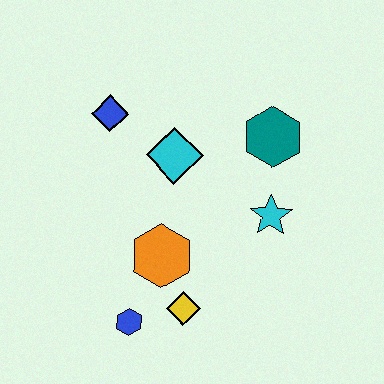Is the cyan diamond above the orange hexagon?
Yes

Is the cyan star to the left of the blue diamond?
No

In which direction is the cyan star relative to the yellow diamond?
The cyan star is above the yellow diamond.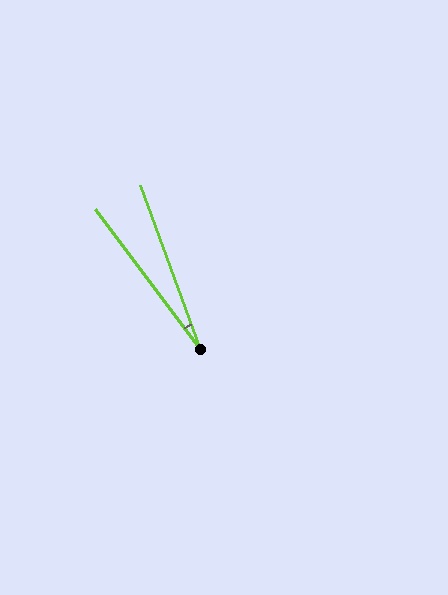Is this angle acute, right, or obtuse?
It is acute.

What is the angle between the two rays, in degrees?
Approximately 16 degrees.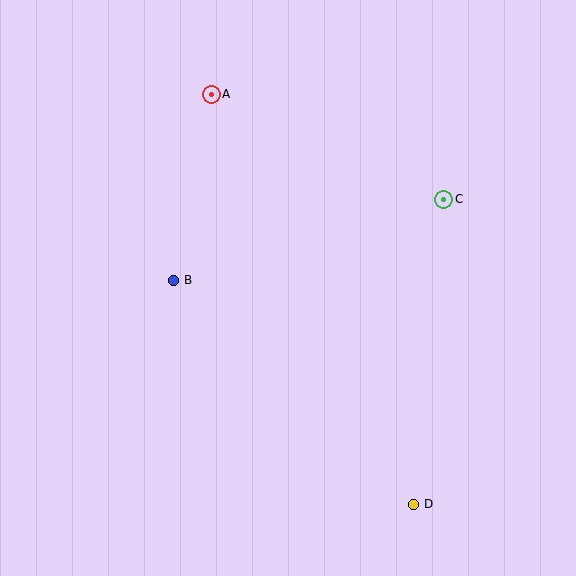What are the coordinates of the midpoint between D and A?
The midpoint between D and A is at (312, 299).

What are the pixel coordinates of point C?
Point C is at (444, 199).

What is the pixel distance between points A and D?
The distance between A and D is 457 pixels.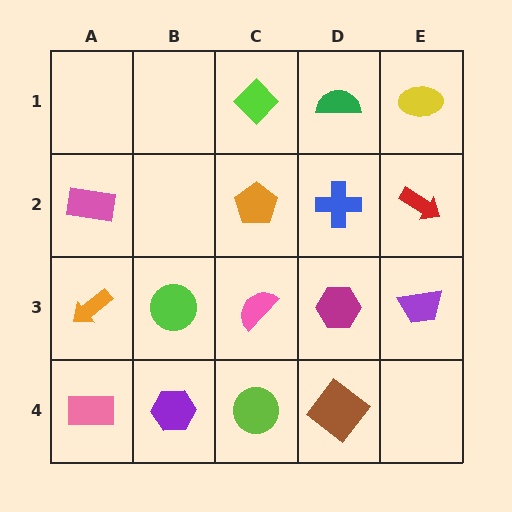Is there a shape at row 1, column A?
No, that cell is empty.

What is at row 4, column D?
A brown diamond.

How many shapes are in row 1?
3 shapes.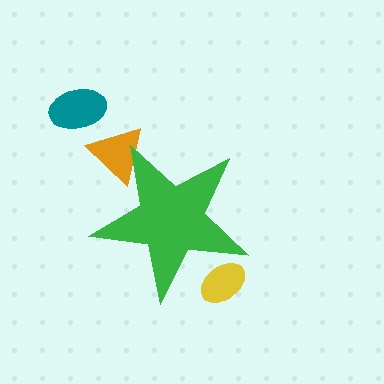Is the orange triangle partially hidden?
Yes, the orange triangle is partially hidden behind the green star.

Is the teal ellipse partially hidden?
No, the teal ellipse is fully visible.